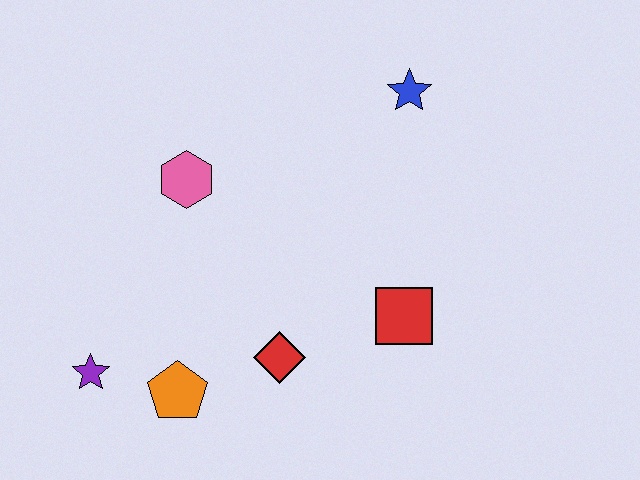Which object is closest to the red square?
The red diamond is closest to the red square.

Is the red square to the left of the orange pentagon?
No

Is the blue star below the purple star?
No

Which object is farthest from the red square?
The purple star is farthest from the red square.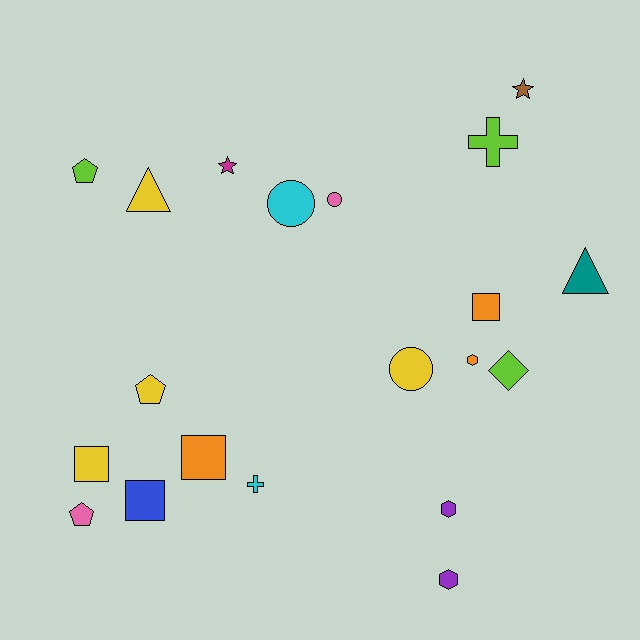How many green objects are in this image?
There are no green objects.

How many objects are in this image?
There are 20 objects.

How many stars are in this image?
There are 2 stars.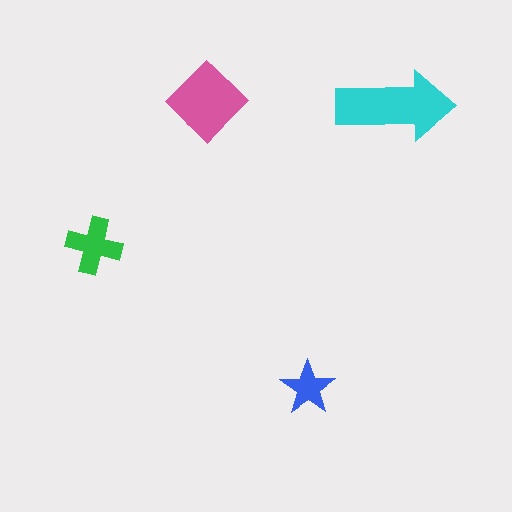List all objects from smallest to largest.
The blue star, the green cross, the pink diamond, the cyan arrow.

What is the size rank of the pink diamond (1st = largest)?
2nd.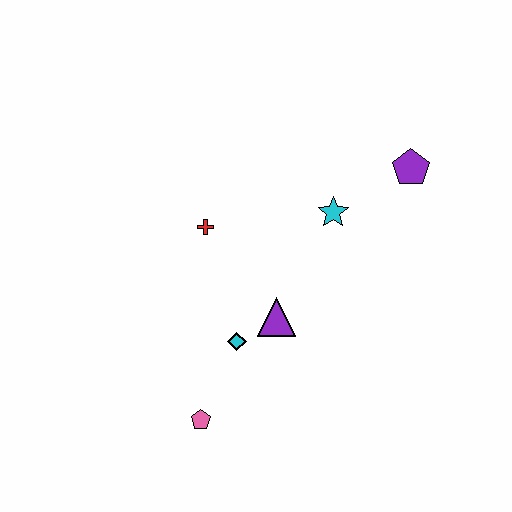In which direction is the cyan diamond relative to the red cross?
The cyan diamond is below the red cross.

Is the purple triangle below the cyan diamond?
No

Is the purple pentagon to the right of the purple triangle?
Yes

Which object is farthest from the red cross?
The purple pentagon is farthest from the red cross.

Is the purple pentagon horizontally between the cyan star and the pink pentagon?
No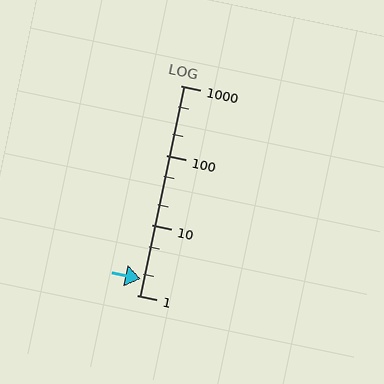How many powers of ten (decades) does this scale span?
The scale spans 3 decades, from 1 to 1000.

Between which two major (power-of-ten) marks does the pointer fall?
The pointer is between 1 and 10.